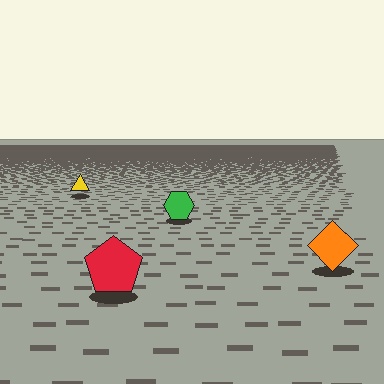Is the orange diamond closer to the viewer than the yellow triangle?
Yes. The orange diamond is closer — you can tell from the texture gradient: the ground texture is coarser near it.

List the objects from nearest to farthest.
From nearest to farthest: the red pentagon, the orange diamond, the green hexagon, the yellow triangle.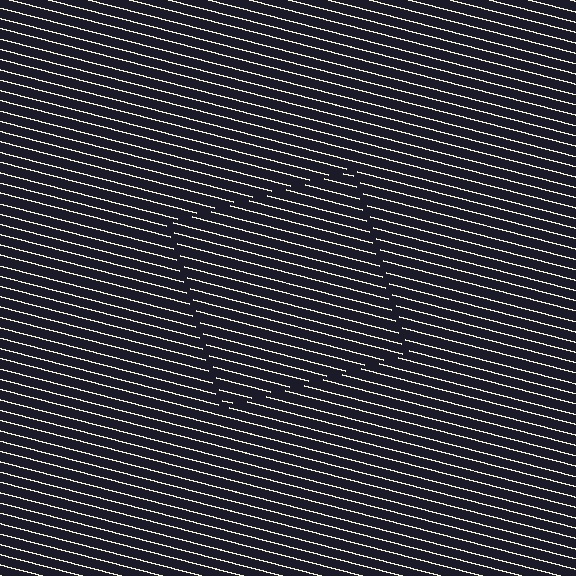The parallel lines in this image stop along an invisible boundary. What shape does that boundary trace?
An illusory square. The interior of the shape contains the same grating, shifted by half a period — the contour is defined by the phase discontinuity where line-ends from the inner and outer gratings abut.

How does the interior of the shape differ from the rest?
The interior of the shape contains the same grating, shifted by half a period — the contour is defined by the phase discontinuity where line-ends from the inner and outer gratings abut.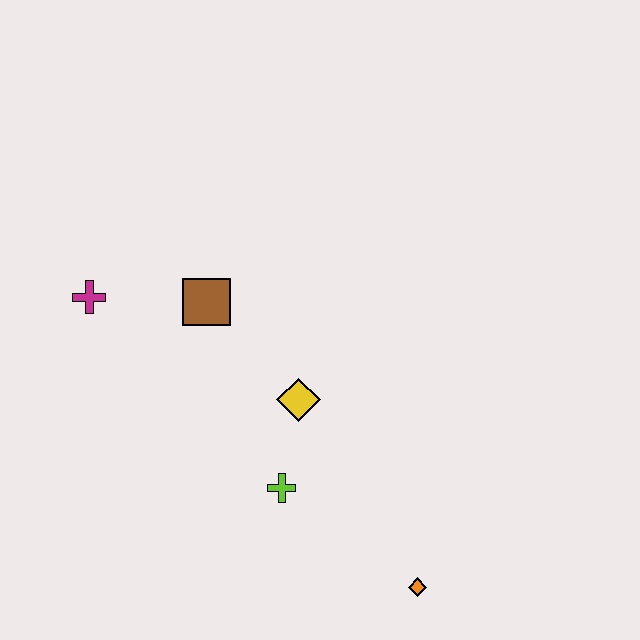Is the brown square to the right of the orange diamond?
No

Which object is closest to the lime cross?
The yellow diamond is closest to the lime cross.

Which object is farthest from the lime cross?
The magenta cross is farthest from the lime cross.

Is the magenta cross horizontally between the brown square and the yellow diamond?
No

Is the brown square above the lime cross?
Yes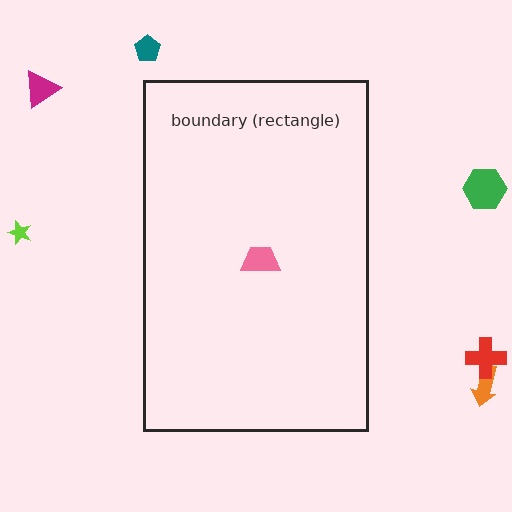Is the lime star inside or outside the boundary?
Outside.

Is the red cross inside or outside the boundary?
Outside.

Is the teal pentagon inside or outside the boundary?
Outside.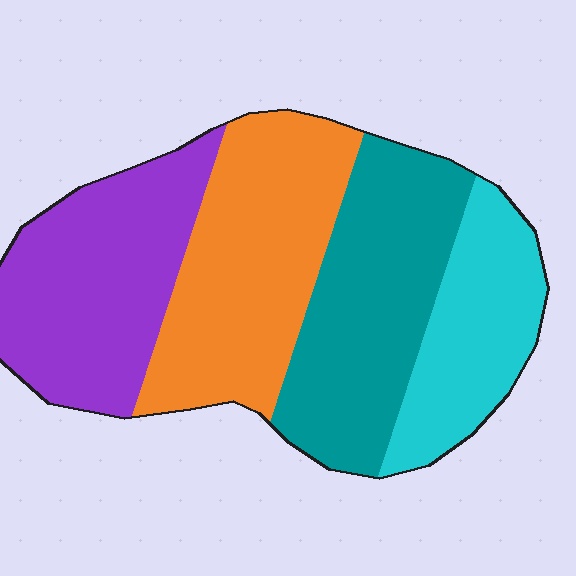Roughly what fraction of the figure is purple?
Purple covers 27% of the figure.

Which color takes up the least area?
Cyan, at roughly 20%.